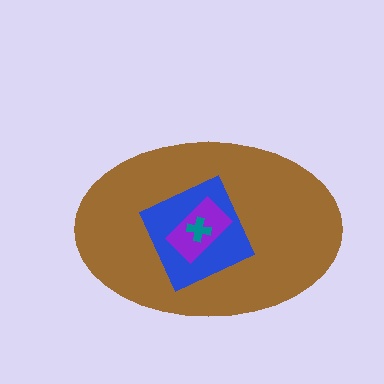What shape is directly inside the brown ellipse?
The blue square.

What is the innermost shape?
The teal cross.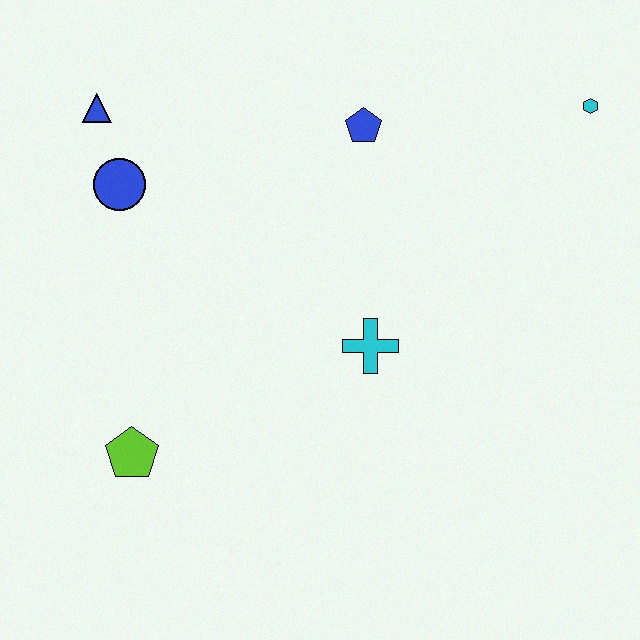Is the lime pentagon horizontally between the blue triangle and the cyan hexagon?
Yes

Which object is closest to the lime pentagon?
The cyan cross is closest to the lime pentagon.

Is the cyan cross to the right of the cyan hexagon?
No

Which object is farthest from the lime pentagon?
The cyan hexagon is farthest from the lime pentagon.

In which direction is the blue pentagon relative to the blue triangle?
The blue pentagon is to the right of the blue triangle.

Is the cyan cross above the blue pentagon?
No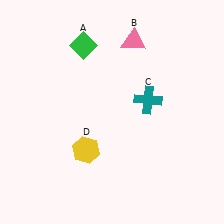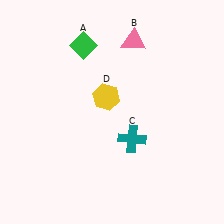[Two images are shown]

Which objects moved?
The objects that moved are: the teal cross (C), the yellow hexagon (D).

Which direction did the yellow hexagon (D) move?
The yellow hexagon (D) moved up.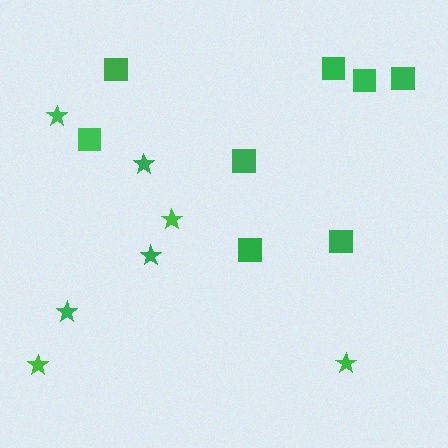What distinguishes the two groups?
There are 2 groups: one group of stars (7) and one group of squares (8).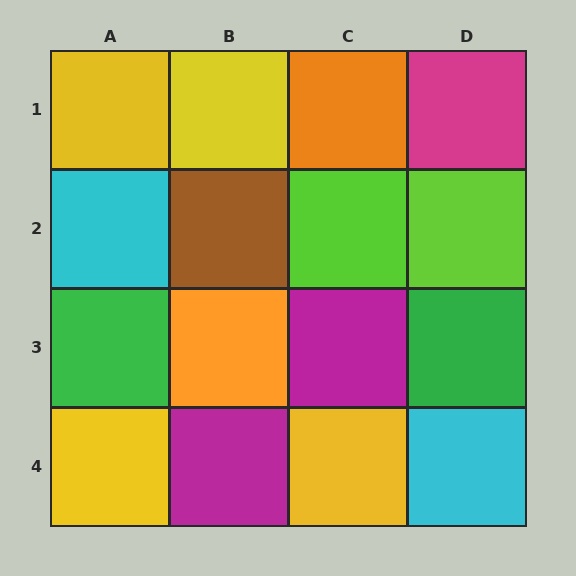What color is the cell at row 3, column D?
Green.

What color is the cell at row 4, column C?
Yellow.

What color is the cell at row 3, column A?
Green.